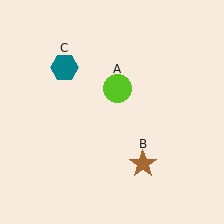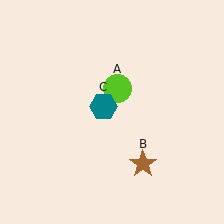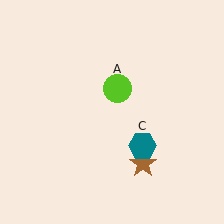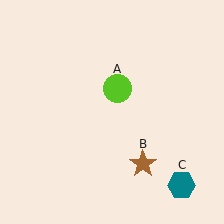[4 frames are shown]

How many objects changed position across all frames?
1 object changed position: teal hexagon (object C).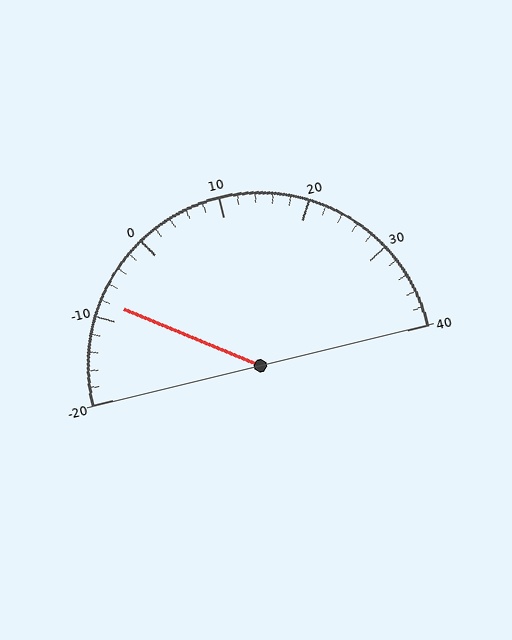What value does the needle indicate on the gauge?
The needle indicates approximately -8.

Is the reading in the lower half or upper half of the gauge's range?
The reading is in the lower half of the range (-20 to 40).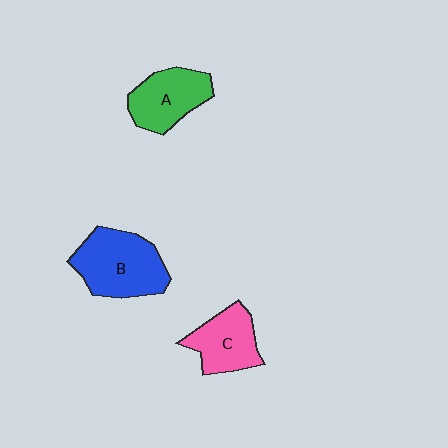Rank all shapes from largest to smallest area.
From largest to smallest: B (blue), A (green), C (pink).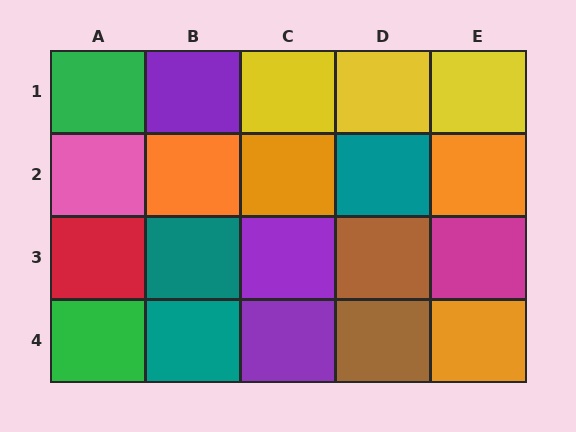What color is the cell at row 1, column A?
Green.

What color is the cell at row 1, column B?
Purple.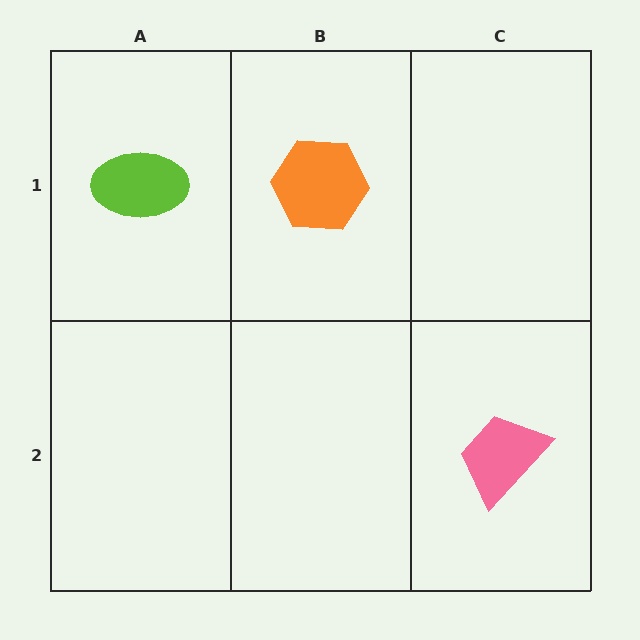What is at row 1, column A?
A lime ellipse.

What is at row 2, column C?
A pink trapezoid.